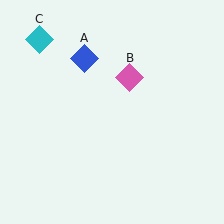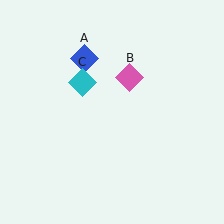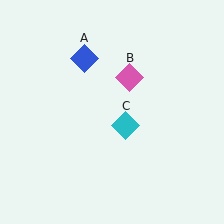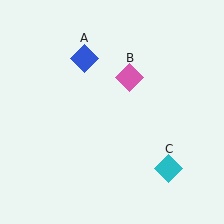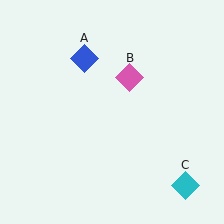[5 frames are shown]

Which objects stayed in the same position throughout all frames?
Blue diamond (object A) and pink diamond (object B) remained stationary.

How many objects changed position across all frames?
1 object changed position: cyan diamond (object C).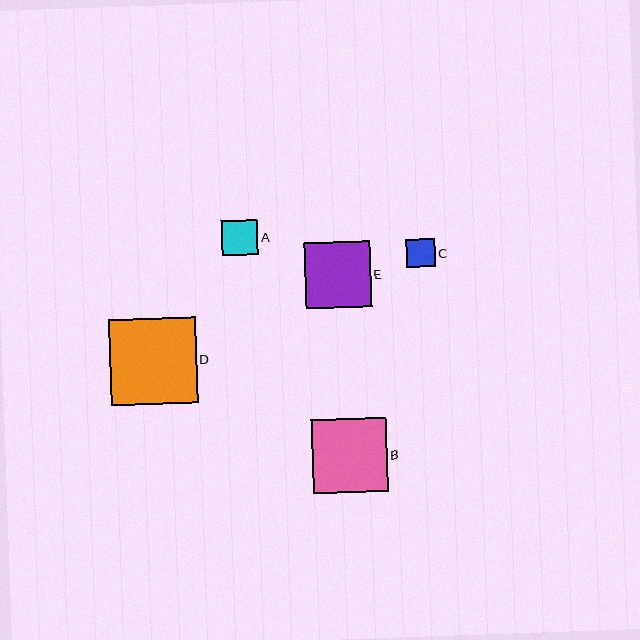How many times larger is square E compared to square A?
Square E is approximately 1.8 times the size of square A.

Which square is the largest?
Square D is the largest with a size of approximately 87 pixels.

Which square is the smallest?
Square C is the smallest with a size of approximately 29 pixels.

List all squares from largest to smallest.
From largest to smallest: D, B, E, A, C.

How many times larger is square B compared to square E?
Square B is approximately 1.1 times the size of square E.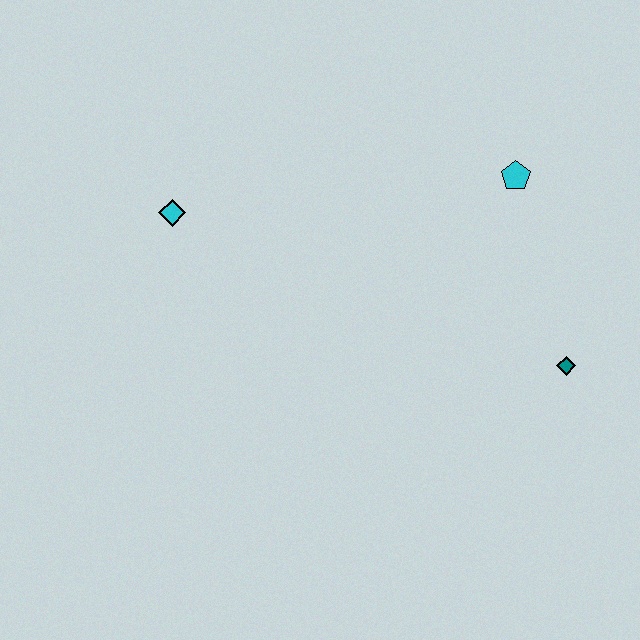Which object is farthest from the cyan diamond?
The teal diamond is farthest from the cyan diamond.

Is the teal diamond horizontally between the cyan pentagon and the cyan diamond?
No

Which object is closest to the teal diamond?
The cyan pentagon is closest to the teal diamond.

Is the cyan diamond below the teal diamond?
No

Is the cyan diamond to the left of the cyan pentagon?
Yes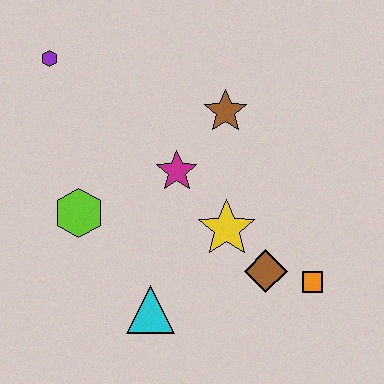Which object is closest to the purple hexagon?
The lime hexagon is closest to the purple hexagon.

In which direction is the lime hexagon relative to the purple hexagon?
The lime hexagon is below the purple hexagon.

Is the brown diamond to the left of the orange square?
Yes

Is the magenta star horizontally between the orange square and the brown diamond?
No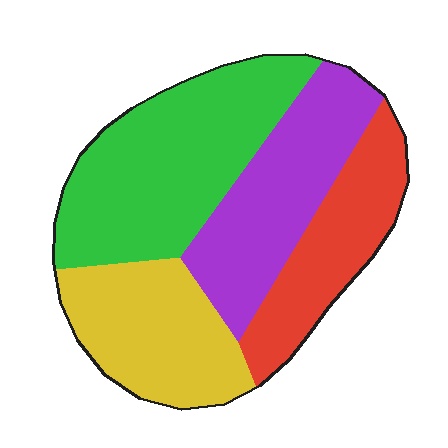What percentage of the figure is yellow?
Yellow takes up about one fifth (1/5) of the figure.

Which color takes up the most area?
Green, at roughly 35%.